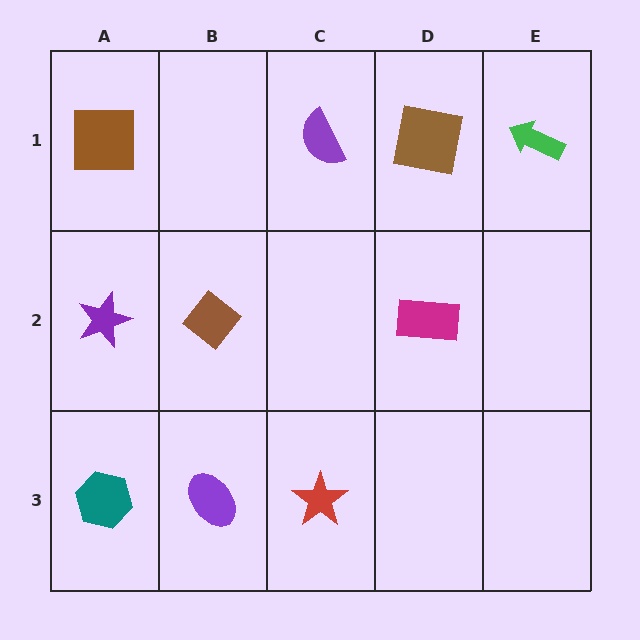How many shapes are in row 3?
3 shapes.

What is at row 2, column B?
A brown diamond.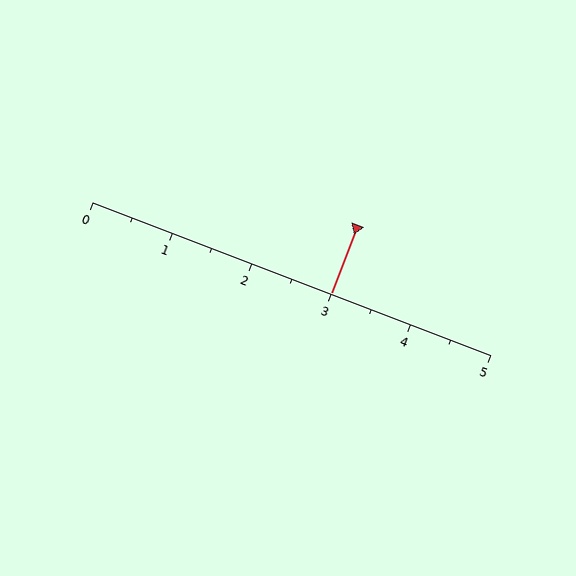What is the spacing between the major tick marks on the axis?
The major ticks are spaced 1 apart.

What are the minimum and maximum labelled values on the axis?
The axis runs from 0 to 5.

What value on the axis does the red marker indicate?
The marker indicates approximately 3.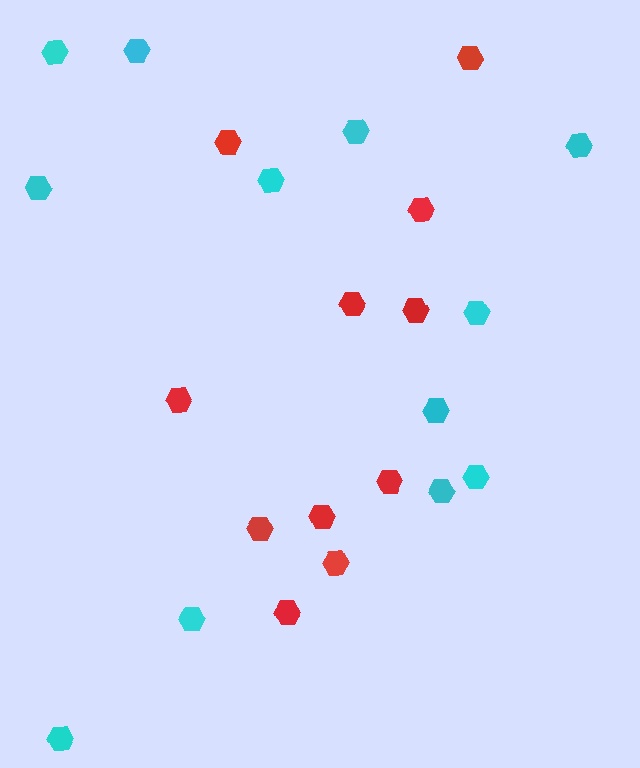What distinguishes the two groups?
There are 2 groups: one group of red hexagons (11) and one group of cyan hexagons (12).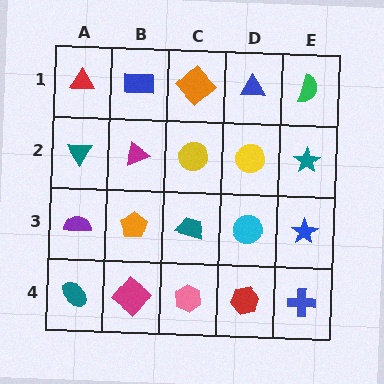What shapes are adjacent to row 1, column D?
A yellow circle (row 2, column D), an orange diamond (row 1, column C), a green semicircle (row 1, column E).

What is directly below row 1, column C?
A yellow circle.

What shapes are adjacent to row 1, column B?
A magenta triangle (row 2, column B), a red triangle (row 1, column A), an orange diamond (row 1, column C).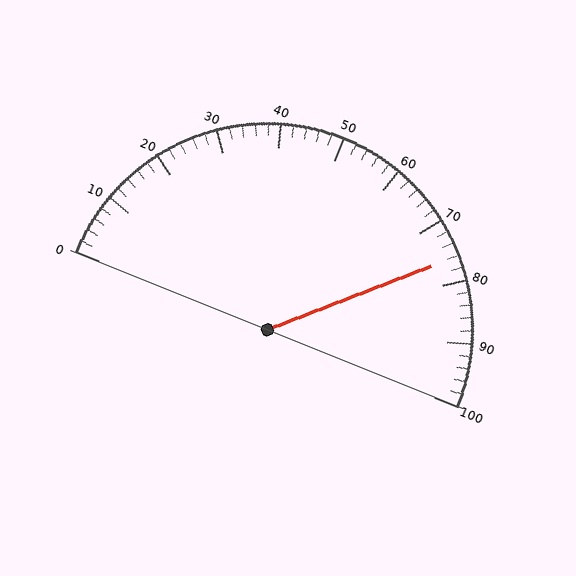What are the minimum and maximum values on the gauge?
The gauge ranges from 0 to 100.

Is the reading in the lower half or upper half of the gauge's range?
The reading is in the upper half of the range (0 to 100).